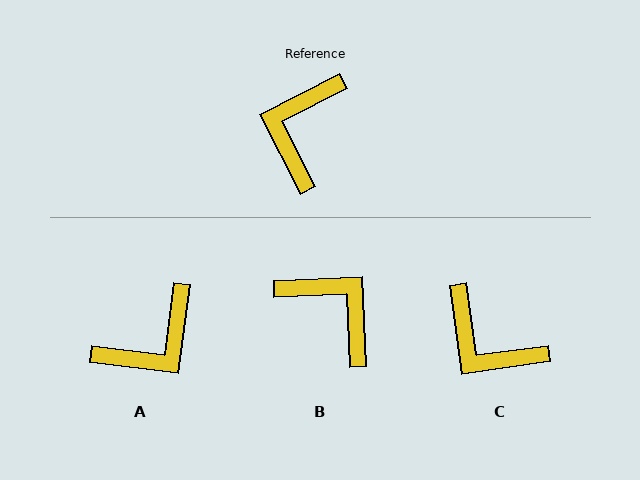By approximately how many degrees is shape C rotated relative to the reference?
Approximately 71 degrees counter-clockwise.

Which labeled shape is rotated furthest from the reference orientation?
A, about 146 degrees away.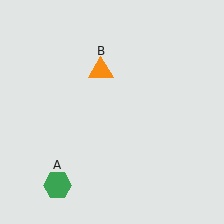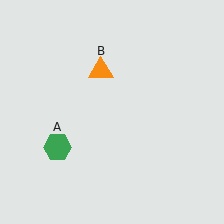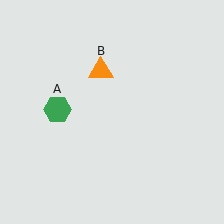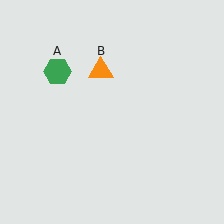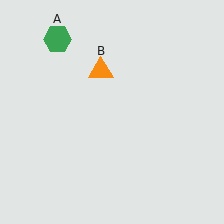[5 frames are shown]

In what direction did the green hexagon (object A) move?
The green hexagon (object A) moved up.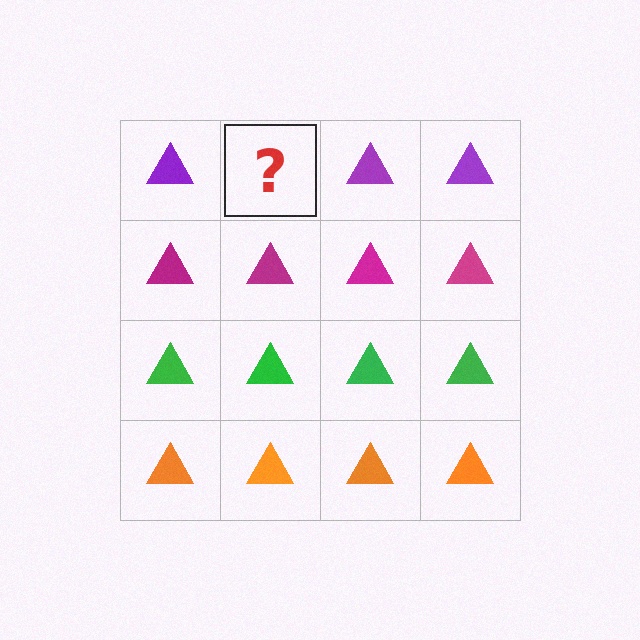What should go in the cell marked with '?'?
The missing cell should contain a purple triangle.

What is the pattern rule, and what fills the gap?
The rule is that each row has a consistent color. The gap should be filled with a purple triangle.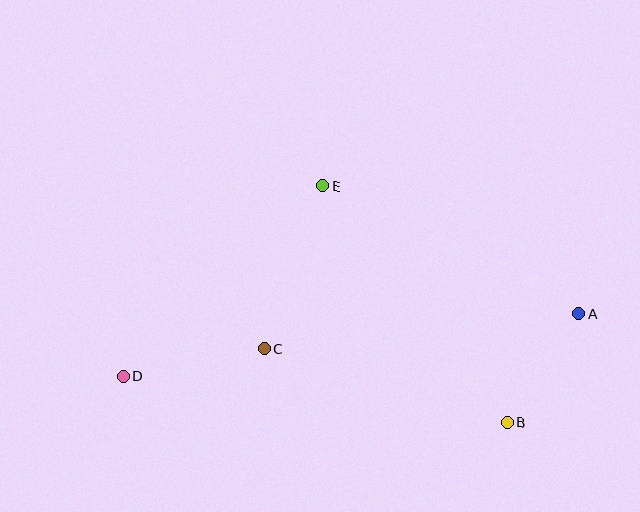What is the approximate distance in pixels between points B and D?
The distance between B and D is approximately 387 pixels.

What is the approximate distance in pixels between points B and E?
The distance between B and E is approximately 300 pixels.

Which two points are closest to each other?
Points A and B are closest to each other.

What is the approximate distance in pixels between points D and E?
The distance between D and E is approximately 276 pixels.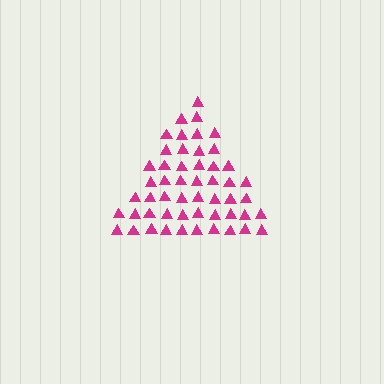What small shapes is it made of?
It is made of small triangles.